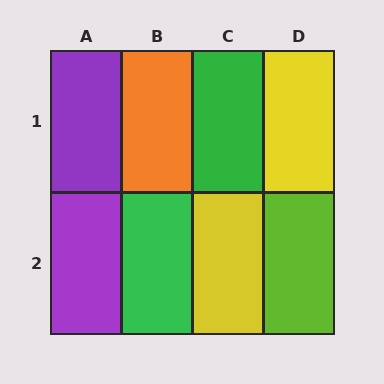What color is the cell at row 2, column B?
Green.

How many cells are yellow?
2 cells are yellow.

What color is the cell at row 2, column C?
Yellow.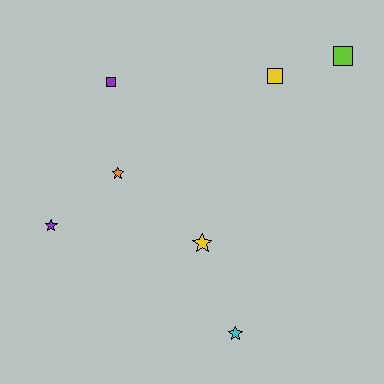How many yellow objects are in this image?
There are 2 yellow objects.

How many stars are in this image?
There are 4 stars.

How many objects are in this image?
There are 7 objects.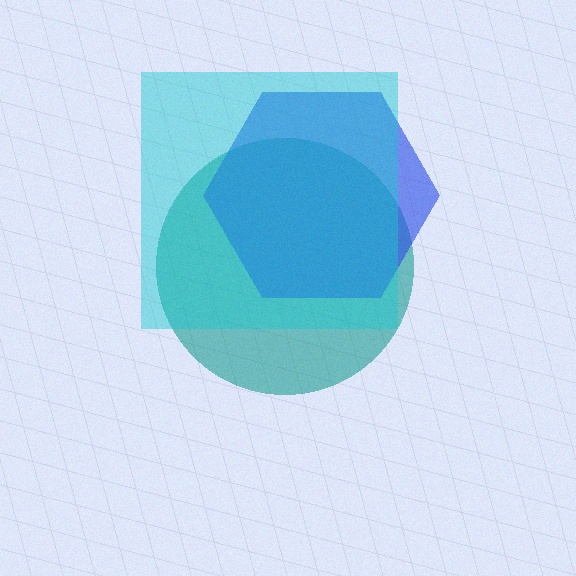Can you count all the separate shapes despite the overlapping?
Yes, there are 3 separate shapes.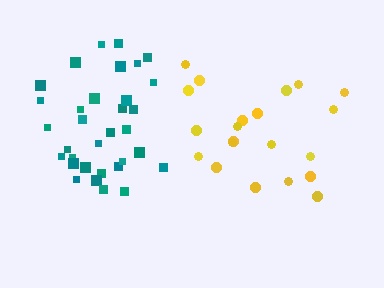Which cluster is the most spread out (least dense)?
Yellow.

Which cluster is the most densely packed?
Teal.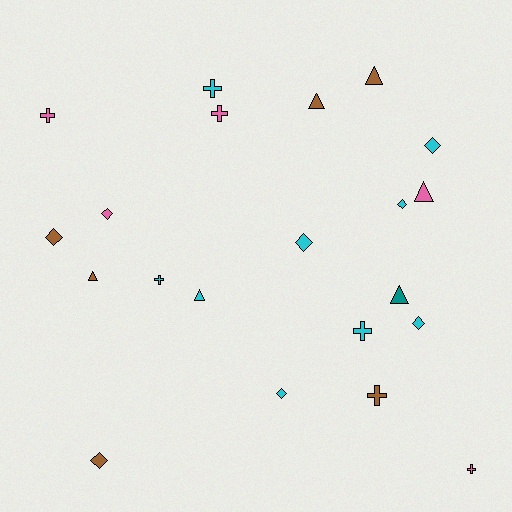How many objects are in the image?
There are 21 objects.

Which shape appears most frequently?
Diamond, with 8 objects.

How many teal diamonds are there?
There are no teal diamonds.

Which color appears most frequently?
Cyan, with 9 objects.